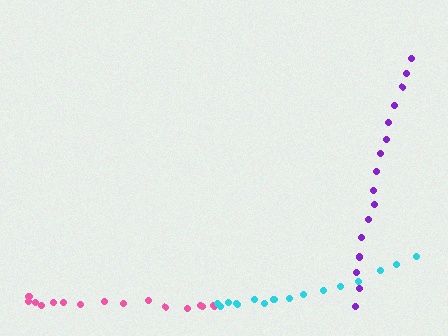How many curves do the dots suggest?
There are 3 distinct paths.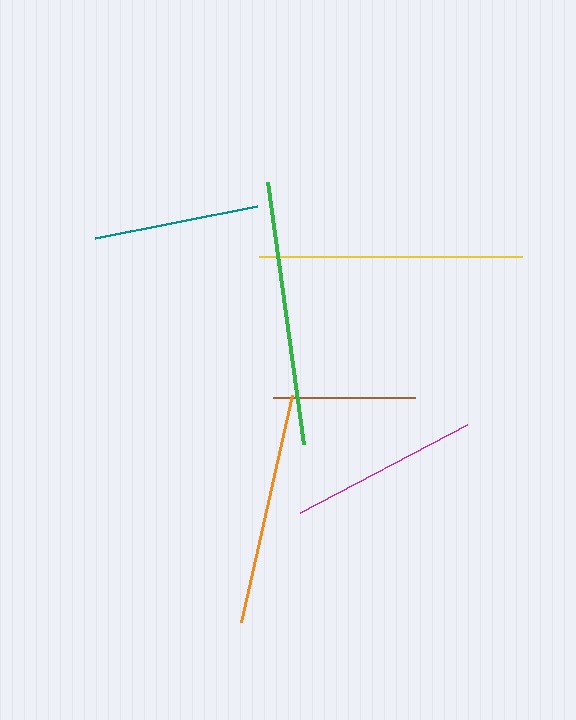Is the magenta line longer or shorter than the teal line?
The magenta line is longer than the teal line.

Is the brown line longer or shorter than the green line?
The green line is longer than the brown line.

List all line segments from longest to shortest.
From longest to shortest: green, yellow, orange, magenta, teal, brown.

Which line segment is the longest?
The green line is the longest at approximately 265 pixels.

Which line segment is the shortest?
The brown line is the shortest at approximately 142 pixels.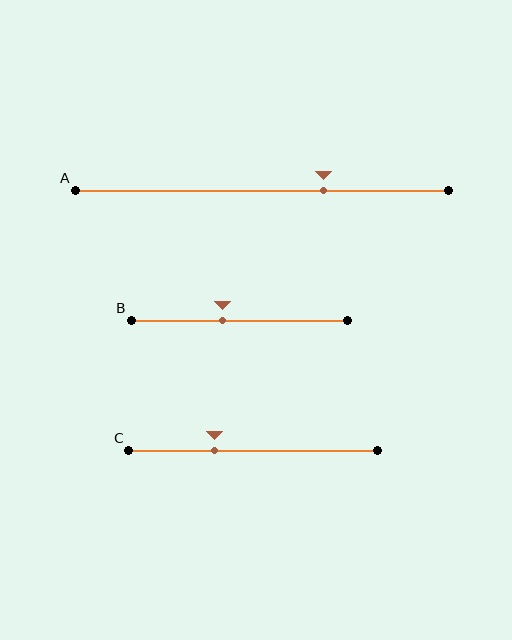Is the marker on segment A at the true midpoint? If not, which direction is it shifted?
No, the marker on segment A is shifted to the right by about 17% of the segment length.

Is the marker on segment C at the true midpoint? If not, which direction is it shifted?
No, the marker on segment C is shifted to the left by about 16% of the segment length.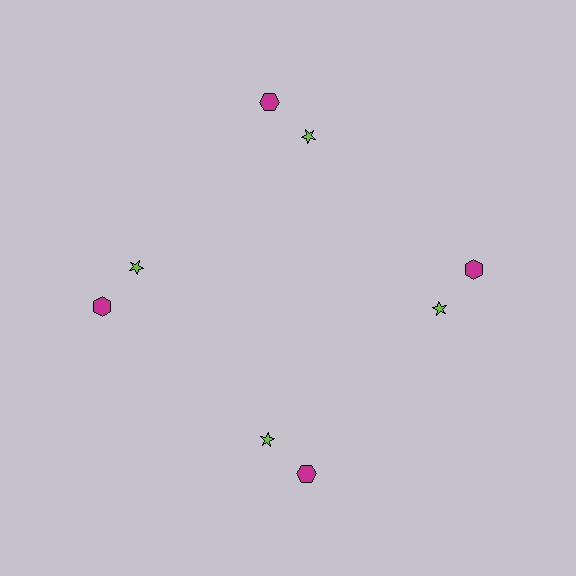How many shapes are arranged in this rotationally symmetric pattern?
There are 8 shapes, arranged in 4 groups of 2.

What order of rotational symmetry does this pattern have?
This pattern has 4-fold rotational symmetry.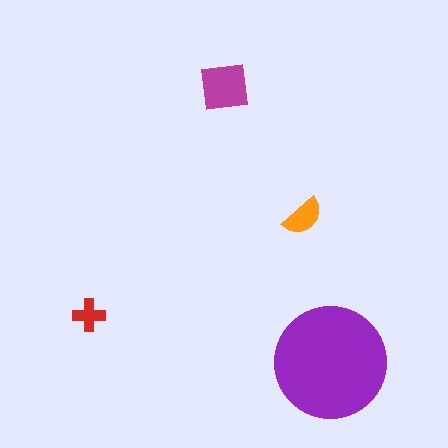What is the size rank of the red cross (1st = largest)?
4th.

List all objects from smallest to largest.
The red cross, the orange semicircle, the magenta square, the purple circle.